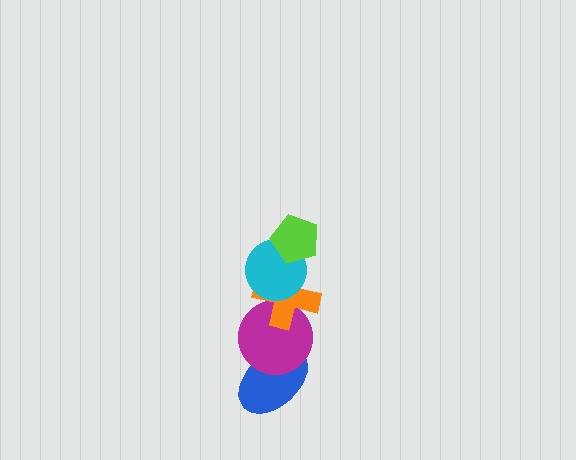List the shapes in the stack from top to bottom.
From top to bottom: the lime pentagon, the cyan circle, the orange cross, the magenta circle, the blue ellipse.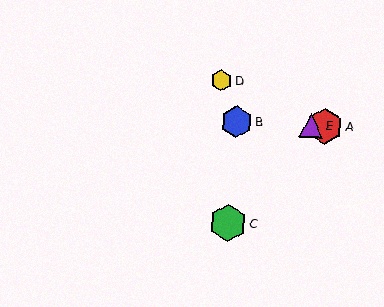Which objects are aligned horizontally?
Objects A, B, E are aligned horizontally.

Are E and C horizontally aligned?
No, E is at y≈126 and C is at y≈223.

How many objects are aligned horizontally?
3 objects (A, B, E) are aligned horizontally.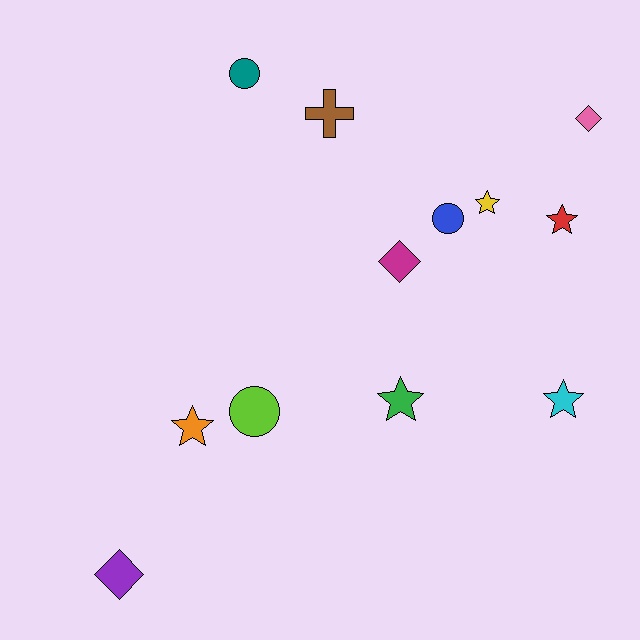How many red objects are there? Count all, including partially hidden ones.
There is 1 red object.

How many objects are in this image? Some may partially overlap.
There are 12 objects.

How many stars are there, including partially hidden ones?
There are 5 stars.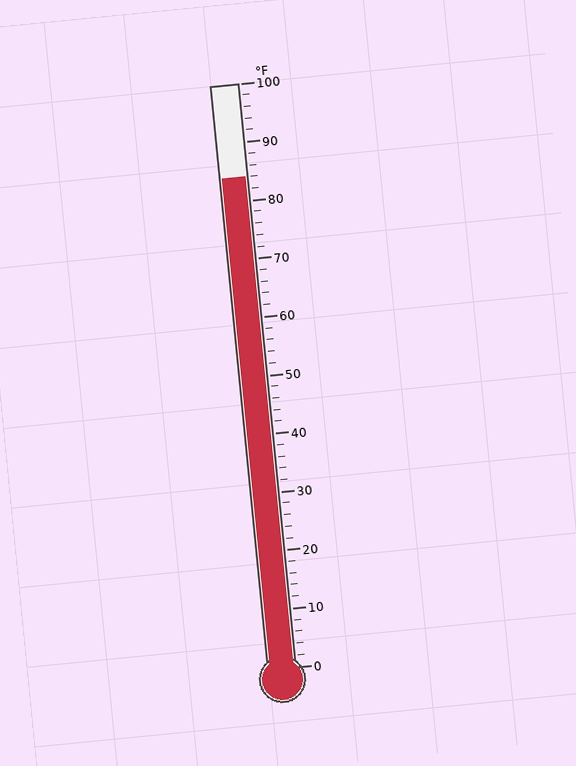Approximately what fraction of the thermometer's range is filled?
The thermometer is filled to approximately 85% of its range.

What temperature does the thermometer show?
The thermometer shows approximately 84°F.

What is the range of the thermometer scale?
The thermometer scale ranges from 0°F to 100°F.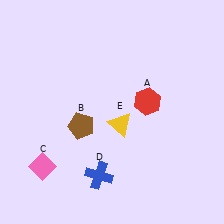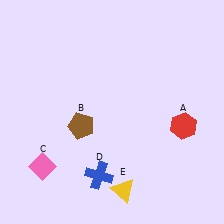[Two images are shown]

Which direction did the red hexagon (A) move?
The red hexagon (A) moved right.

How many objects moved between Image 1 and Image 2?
2 objects moved between the two images.